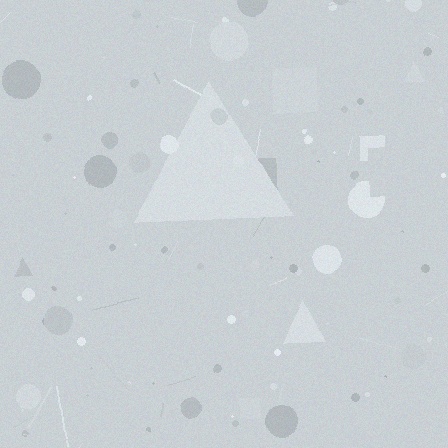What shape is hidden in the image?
A triangle is hidden in the image.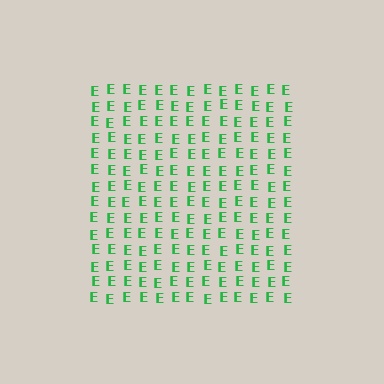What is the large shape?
The large shape is a square.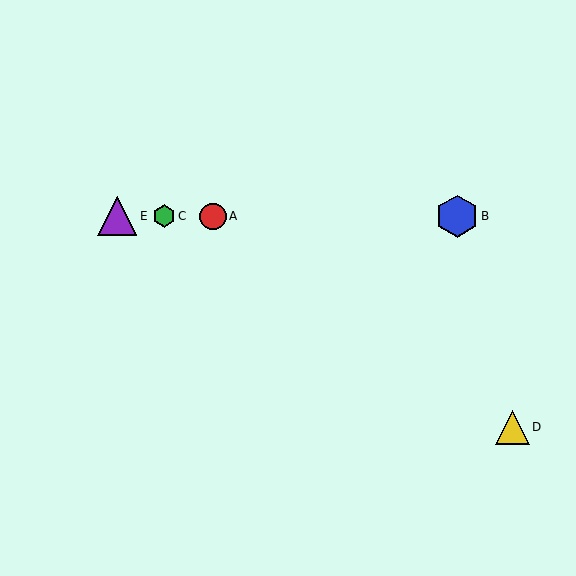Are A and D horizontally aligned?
No, A is at y≈216 and D is at y≈427.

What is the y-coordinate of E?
Object E is at y≈216.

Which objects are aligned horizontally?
Objects A, B, C, E are aligned horizontally.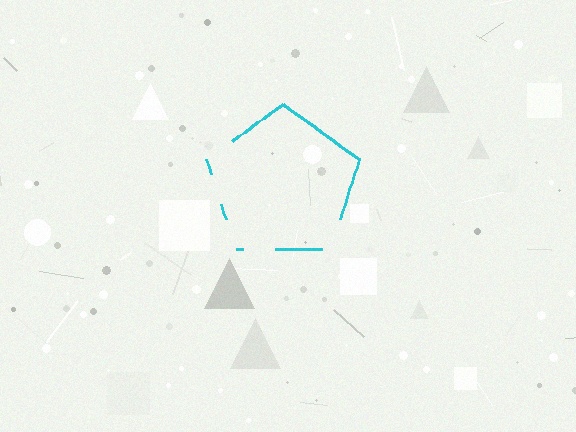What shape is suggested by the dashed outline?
The dashed outline suggests a pentagon.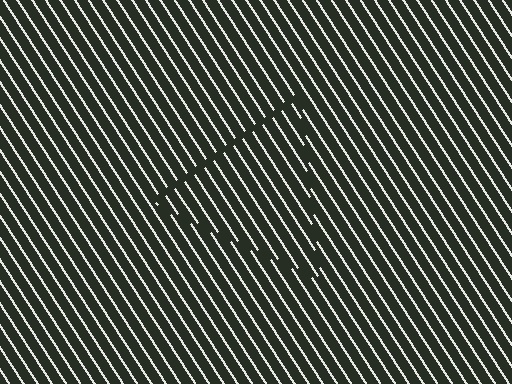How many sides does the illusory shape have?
3 sides — the line-ends trace a triangle.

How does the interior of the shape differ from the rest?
The interior of the shape contains the same grating, shifted by half a period — the contour is defined by the phase discontinuity where line-ends from the inner and outer gratings abut.